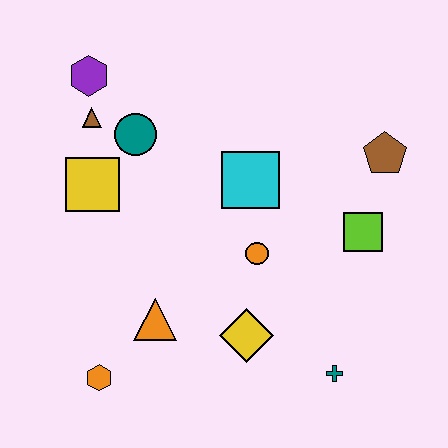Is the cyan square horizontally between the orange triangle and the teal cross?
Yes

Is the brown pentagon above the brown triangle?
No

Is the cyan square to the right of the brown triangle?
Yes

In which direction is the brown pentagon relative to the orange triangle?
The brown pentagon is to the right of the orange triangle.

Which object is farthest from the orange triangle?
The brown pentagon is farthest from the orange triangle.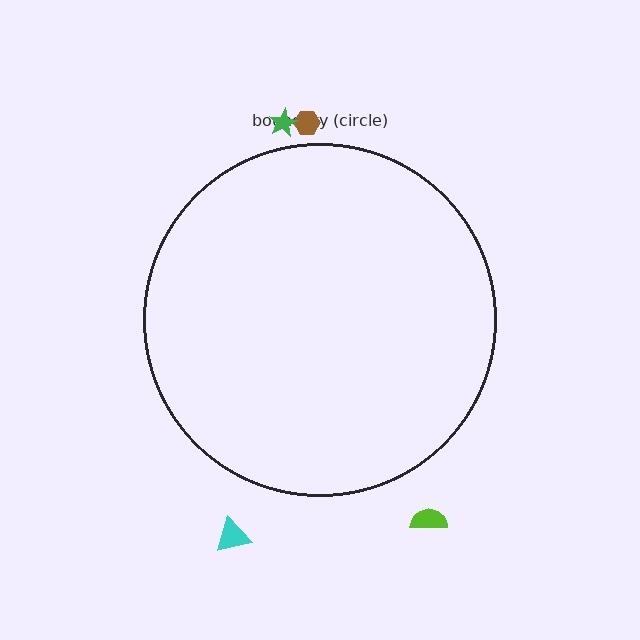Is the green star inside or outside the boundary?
Outside.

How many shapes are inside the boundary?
0 inside, 4 outside.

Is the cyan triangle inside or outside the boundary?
Outside.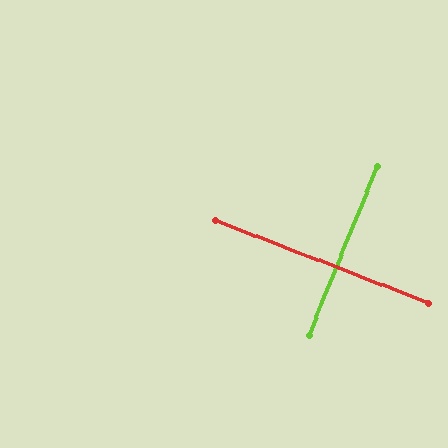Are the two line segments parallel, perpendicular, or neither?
Perpendicular — they meet at approximately 89°.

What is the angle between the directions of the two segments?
Approximately 89 degrees.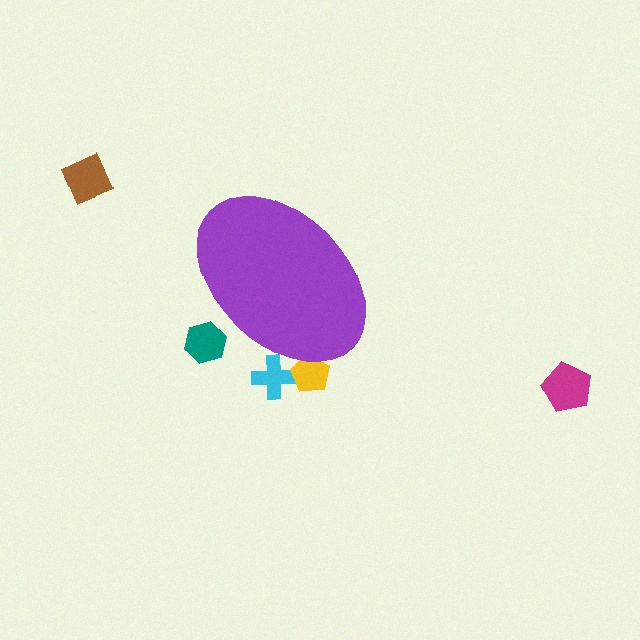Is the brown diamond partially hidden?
No, the brown diamond is fully visible.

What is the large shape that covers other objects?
A purple ellipse.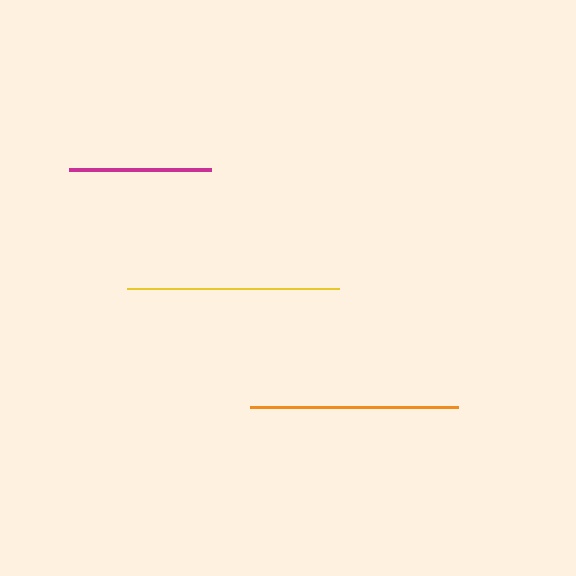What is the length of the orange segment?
The orange segment is approximately 207 pixels long.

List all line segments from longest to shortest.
From longest to shortest: yellow, orange, magenta.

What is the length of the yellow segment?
The yellow segment is approximately 212 pixels long.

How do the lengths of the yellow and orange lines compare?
The yellow and orange lines are approximately the same length.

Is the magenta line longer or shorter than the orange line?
The orange line is longer than the magenta line.